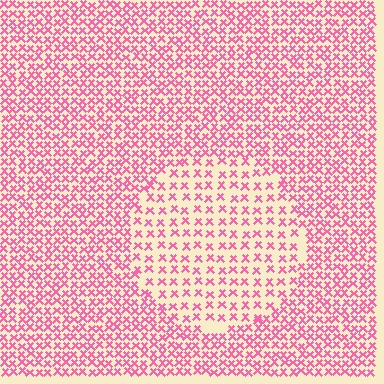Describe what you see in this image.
The image contains small pink elements arranged at two different densities. A circle-shaped region is visible where the elements are less densely packed than the surrounding area.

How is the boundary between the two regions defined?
The boundary is defined by a change in element density (approximately 1.9x ratio). All elements are the same color, size, and shape.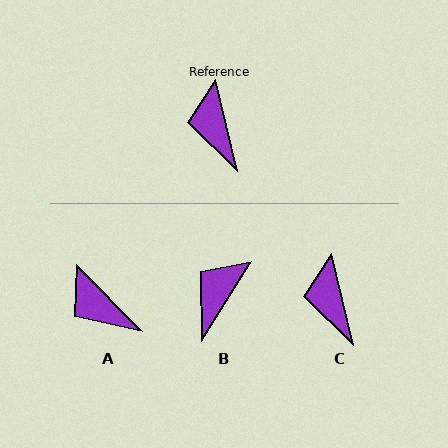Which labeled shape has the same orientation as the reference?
C.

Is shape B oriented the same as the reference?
No, it is off by about 45 degrees.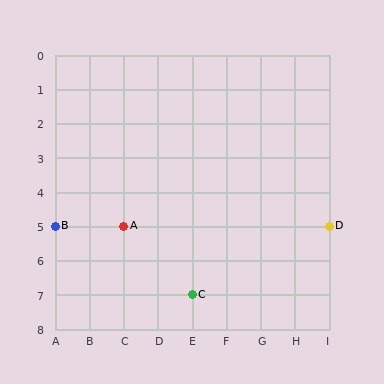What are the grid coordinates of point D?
Point D is at grid coordinates (I, 5).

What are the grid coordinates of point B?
Point B is at grid coordinates (A, 5).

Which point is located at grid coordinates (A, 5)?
Point B is at (A, 5).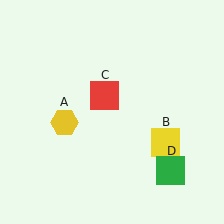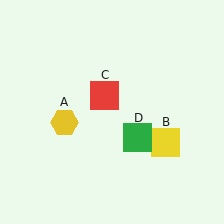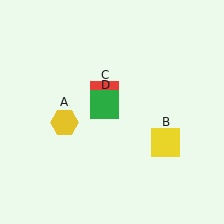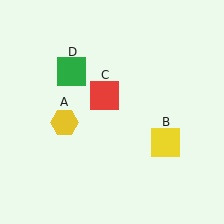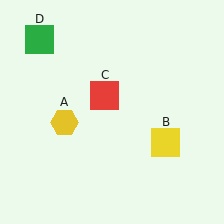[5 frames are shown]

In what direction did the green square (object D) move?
The green square (object D) moved up and to the left.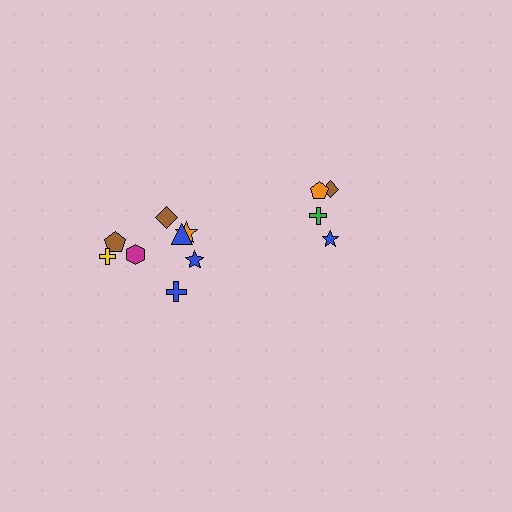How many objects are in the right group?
There are 4 objects.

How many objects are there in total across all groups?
There are 12 objects.